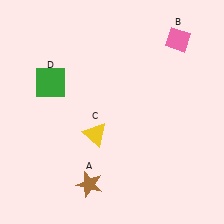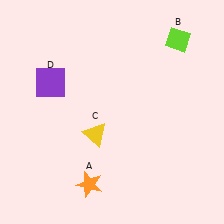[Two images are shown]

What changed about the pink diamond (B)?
In Image 1, B is pink. In Image 2, it changed to lime.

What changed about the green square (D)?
In Image 1, D is green. In Image 2, it changed to purple.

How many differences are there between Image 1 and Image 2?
There are 3 differences between the two images.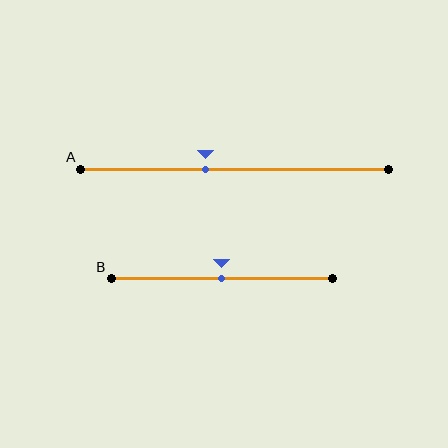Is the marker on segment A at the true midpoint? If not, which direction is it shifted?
No, the marker on segment A is shifted to the left by about 9% of the segment length.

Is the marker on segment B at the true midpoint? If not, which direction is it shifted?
Yes, the marker on segment B is at the true midpoint.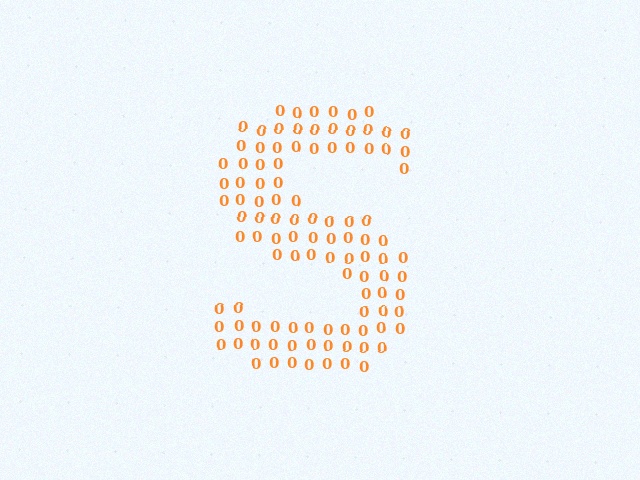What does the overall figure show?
The overall figure shows the letter S.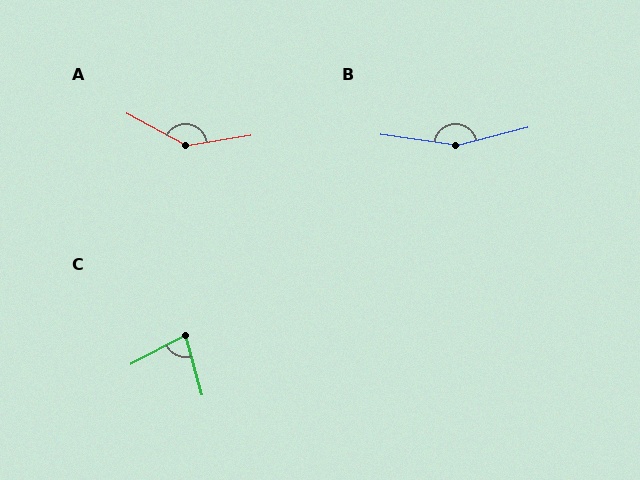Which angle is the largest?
B, at approximately 157 degrees.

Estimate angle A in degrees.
Approximately 142 degrees.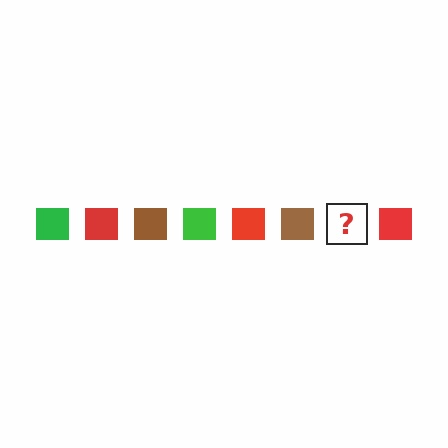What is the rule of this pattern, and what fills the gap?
The rule is that the pattern cycles through green, red, brown squares. The gap should be filled with a green square.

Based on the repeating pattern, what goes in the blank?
The blank should be a green square.